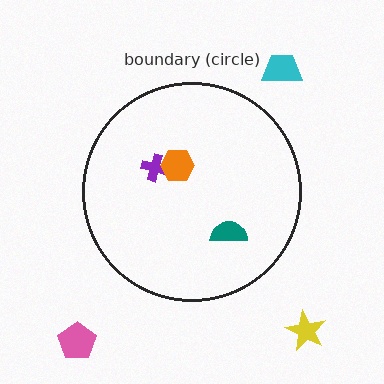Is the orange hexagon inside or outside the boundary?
Inside.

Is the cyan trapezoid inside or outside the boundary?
Outside.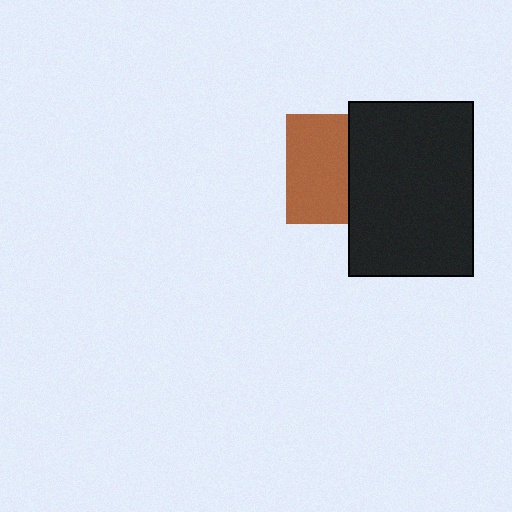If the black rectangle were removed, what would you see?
You would see the complete brown square.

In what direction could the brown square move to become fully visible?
The brown square could move left. That would shift it out from behind the black rectangle entirely.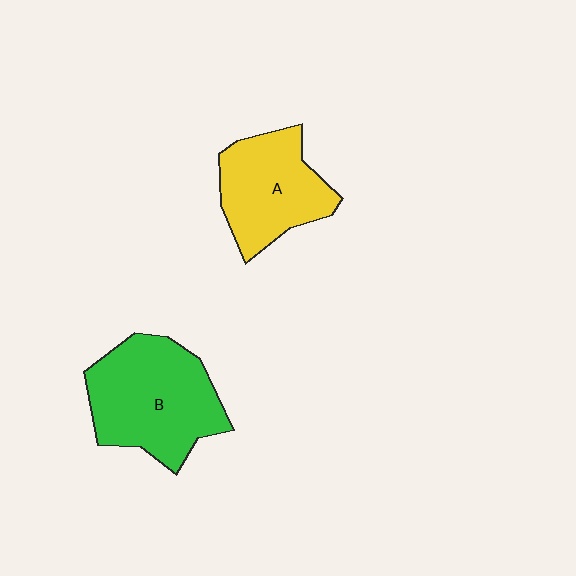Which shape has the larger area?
Shape B (green).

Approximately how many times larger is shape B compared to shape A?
Approximately 1.3 times.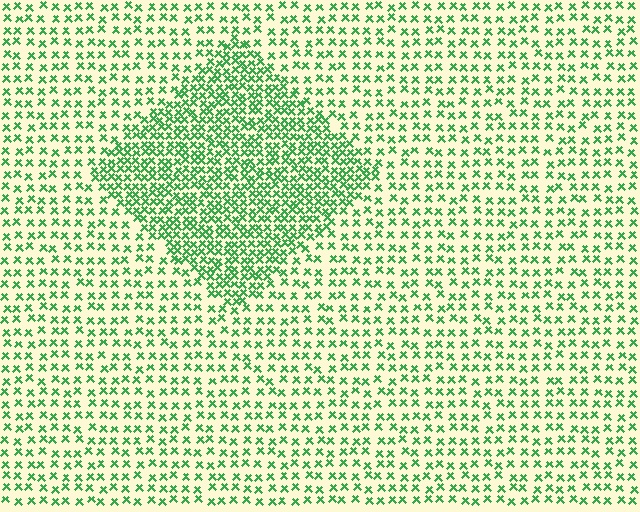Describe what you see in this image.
The image contains small green elements arranged at two different densities. A diamond-shaped region is visible where the elements are more densely packed than the surrounding area.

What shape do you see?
I see a diamond.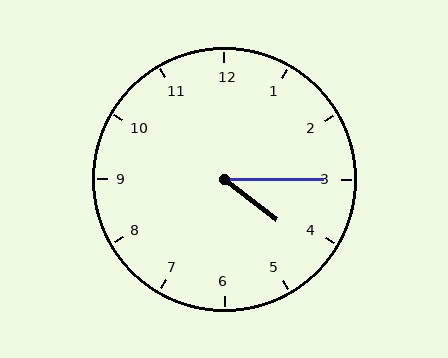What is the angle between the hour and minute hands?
Approximately 38 degrees.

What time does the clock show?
4:15.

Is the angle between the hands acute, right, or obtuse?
It is acute.